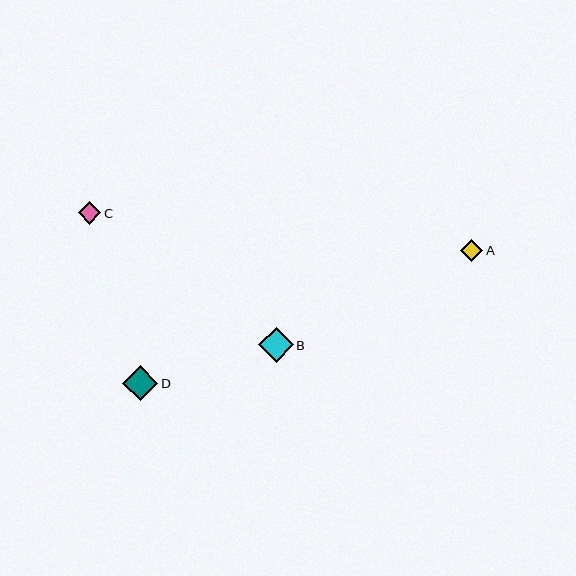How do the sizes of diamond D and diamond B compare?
Diamond D and diamond B are approximately the same size.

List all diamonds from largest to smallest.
From largest to smallest: D, B, C, A.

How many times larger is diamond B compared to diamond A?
Diamond B is approximately 1.6 times the size of diamond A.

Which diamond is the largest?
Diamond D is the largest with a size of approximately 35 pixels.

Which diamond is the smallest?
Diamond A is the smallest with a size of approximately 22 pixels.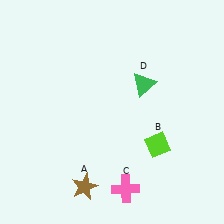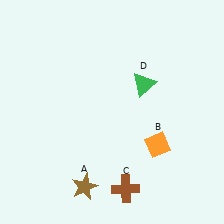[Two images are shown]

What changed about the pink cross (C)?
In Image 1, C is pink. In Image 2, it changed to brown.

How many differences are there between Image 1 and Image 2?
There are 2 differences between the two images.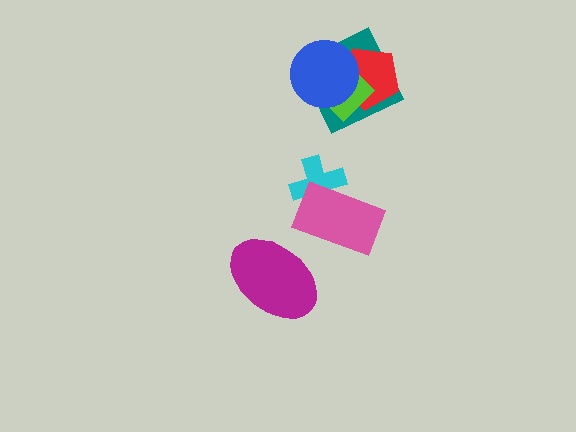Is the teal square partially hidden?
Yes, it is partially covered by another shape.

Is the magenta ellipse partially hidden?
No, no other shape covers it.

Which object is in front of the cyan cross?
The pink rectangle is in front of the cyan cross.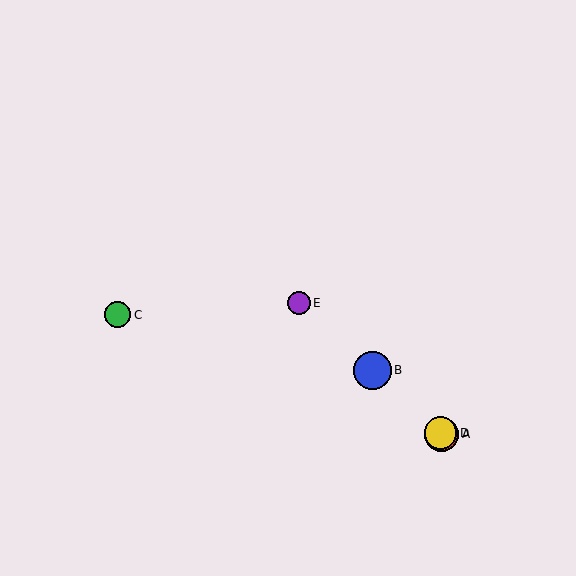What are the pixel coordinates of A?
Object A is at (442, 434).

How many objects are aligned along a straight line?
4 objects (A, B, D, E) are aligned along a straight line.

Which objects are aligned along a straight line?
Objects A, B, D, E are aligned along a straight line.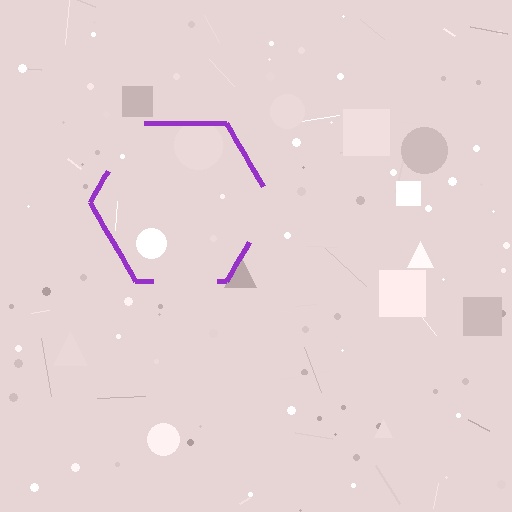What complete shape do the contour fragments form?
The contour fragments form a hexagon.